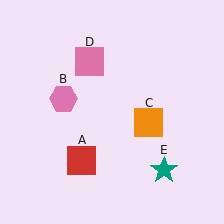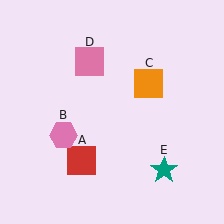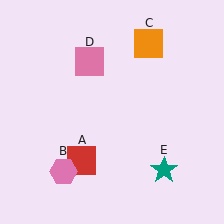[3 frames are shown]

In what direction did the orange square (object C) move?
The orange square (object C) moved up.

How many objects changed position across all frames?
2 objects changed position: pink hexagon (object B), orange square (object C).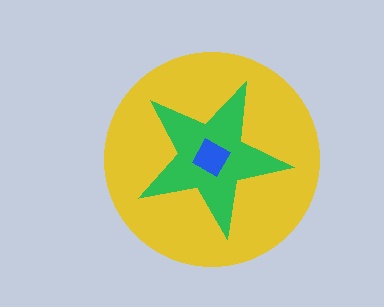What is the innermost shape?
The blue square.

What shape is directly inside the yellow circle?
The green star.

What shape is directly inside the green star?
The blue square.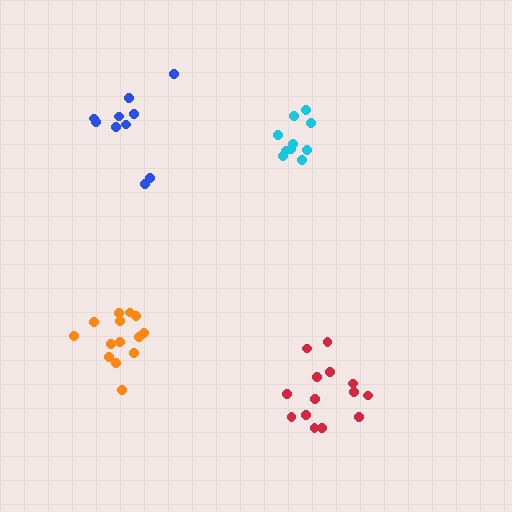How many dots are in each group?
Group 1: 14 dots, Group 2: 10 dots, Group 3: 14 dots, Group 4: 10 dots (48 total).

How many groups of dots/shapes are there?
There are 4 groups.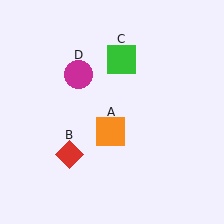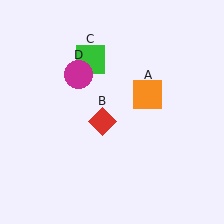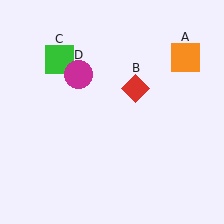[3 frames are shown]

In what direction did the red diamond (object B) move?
The red diamond (object B) moved up and to the right.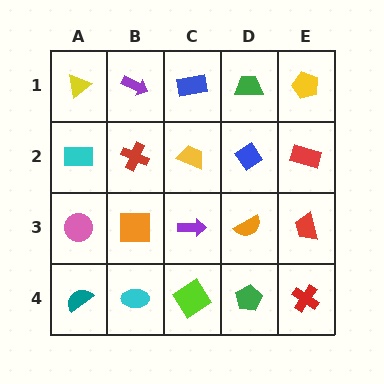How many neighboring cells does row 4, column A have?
2.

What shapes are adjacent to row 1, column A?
A cyan rectangle (row 2, column A), a purple arrow (row 1, column B).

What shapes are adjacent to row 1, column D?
A blue diamond (row 2, column D), a blue rectangle (row 1, column C), a yellow pentagon (row 1, column E).